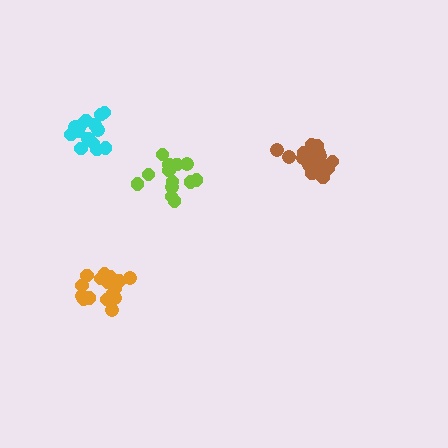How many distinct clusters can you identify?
There are 4 distinct clusters.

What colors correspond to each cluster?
The clusters are colored: lime, brown, cyan, orange.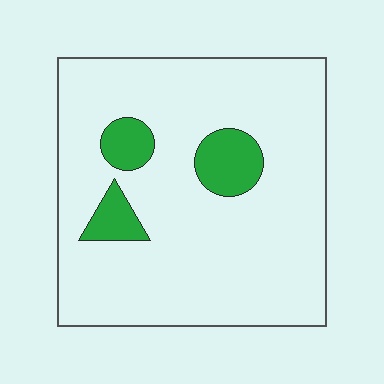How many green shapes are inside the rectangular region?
3.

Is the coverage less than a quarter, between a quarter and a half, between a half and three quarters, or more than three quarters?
Less than a quarter.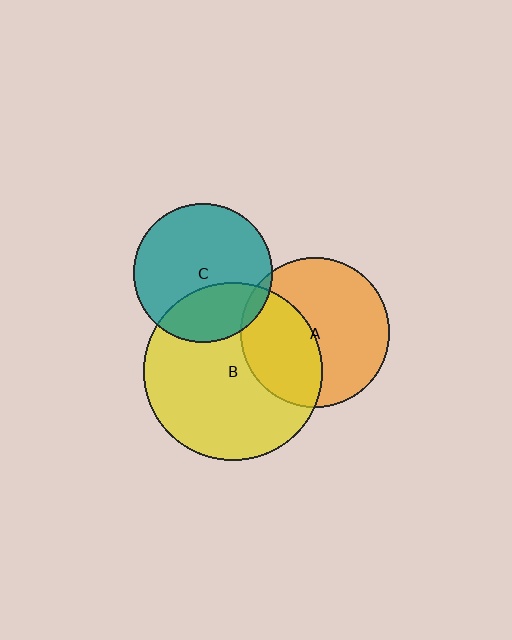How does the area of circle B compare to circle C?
Approximately 1.7 times.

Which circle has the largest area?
Circle B (yellow).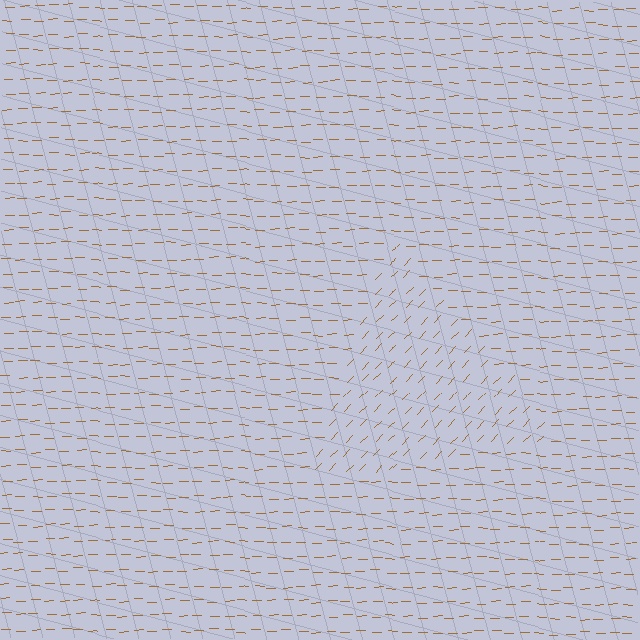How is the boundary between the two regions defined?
The boundary is defined purely by a change in line orientation (approximately 45 degrees difference). All lines are the same color and thickness.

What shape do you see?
I see a triangle.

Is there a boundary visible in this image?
Yes, there is a texture boundary formed by a change in line orientation.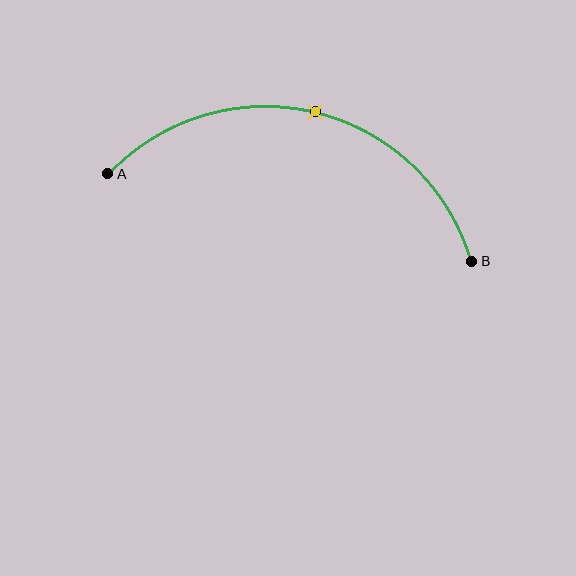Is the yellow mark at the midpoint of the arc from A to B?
Yes. The yellow mark lies on the arc at equal arc-length from both A and B — it is the arc midpoint.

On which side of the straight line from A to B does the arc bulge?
The arc bulges above the straight line connecting A and B.